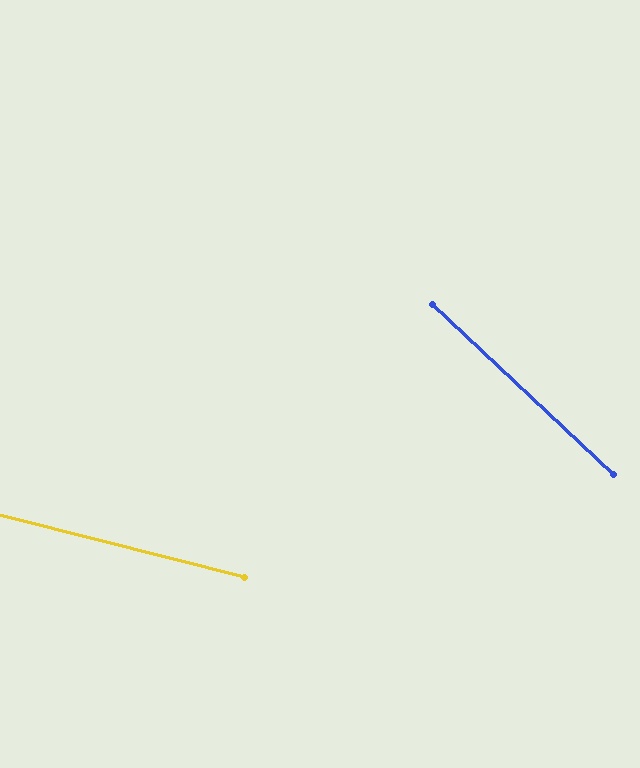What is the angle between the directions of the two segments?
Approximately 29 degrees.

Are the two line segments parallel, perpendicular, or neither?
Neither parallel nor perpendicular — they differ by about 29°.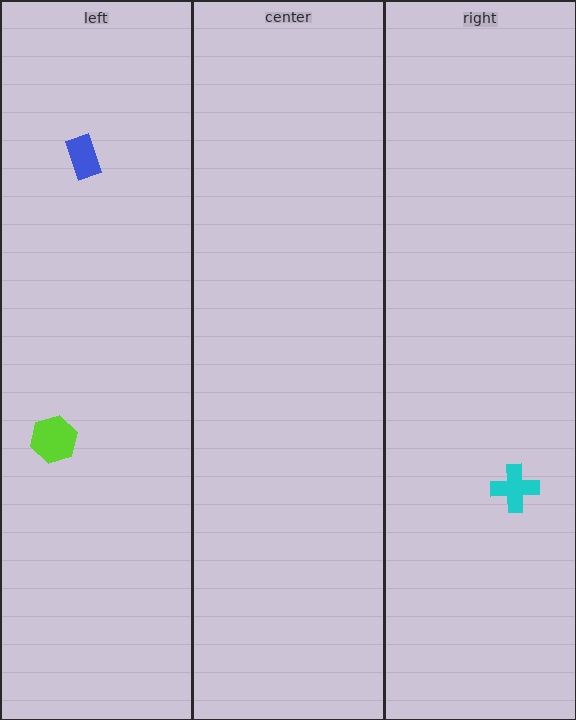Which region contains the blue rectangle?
The left region.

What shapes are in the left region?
The blue rectangle, the lime hexagon.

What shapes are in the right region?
The cyan cross.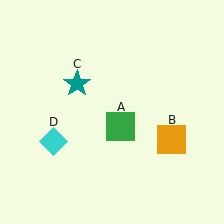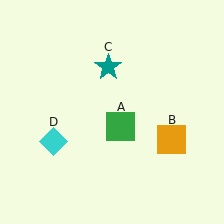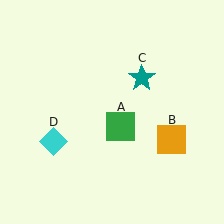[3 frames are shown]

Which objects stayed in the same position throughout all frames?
Green square (object A) and orange square (object B) and cyan diamond (object D) remained stationary.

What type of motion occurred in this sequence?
The teal star (object C) rotated clockwise around the center of the scene.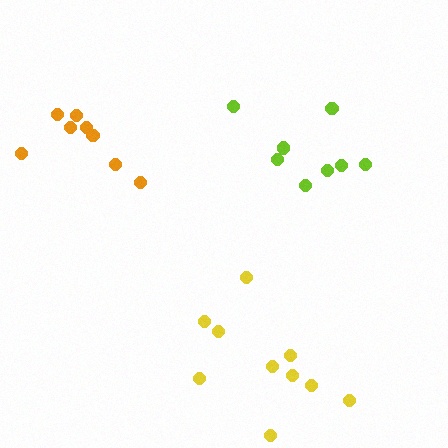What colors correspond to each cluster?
The clusters are colored: orange, lime, yellow.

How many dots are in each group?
Group 1: 8 dots, Group 2: 8 dots, Group 3: 10 dots (26 total).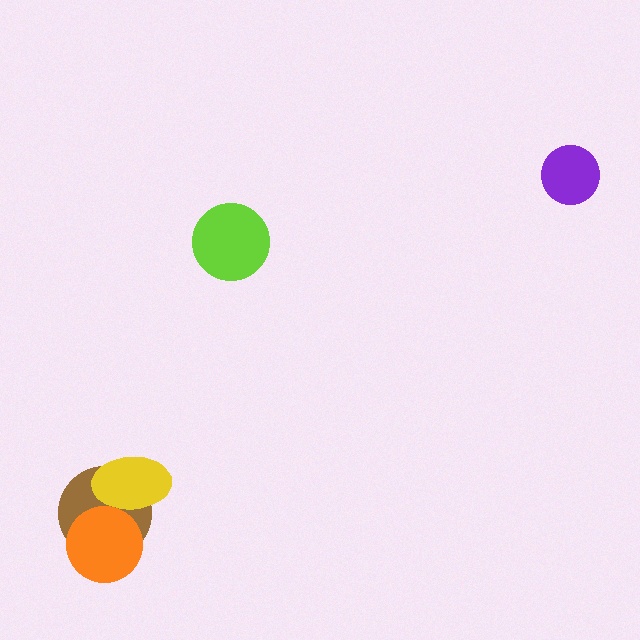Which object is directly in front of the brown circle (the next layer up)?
The orange circle is directly in front of the brown circle.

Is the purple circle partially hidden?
No, no other shape covers it.